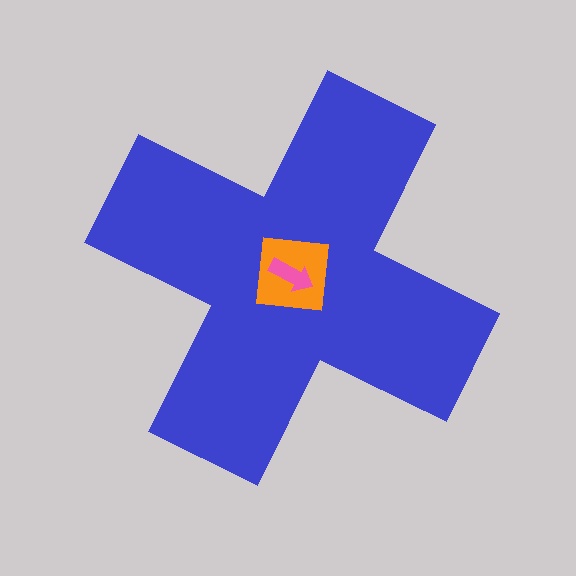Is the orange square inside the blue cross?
Yes.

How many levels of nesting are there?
3.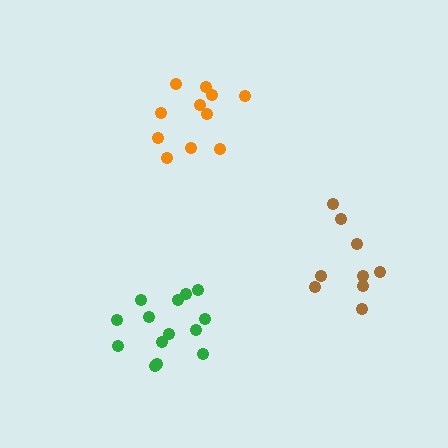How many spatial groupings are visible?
There are 3 spatial groupings.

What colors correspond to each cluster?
The clusters are colored: green, orange, brown.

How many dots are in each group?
Group 1: 14 dots, Group 2: 11 dots, Group 3: 9 dots (34 total).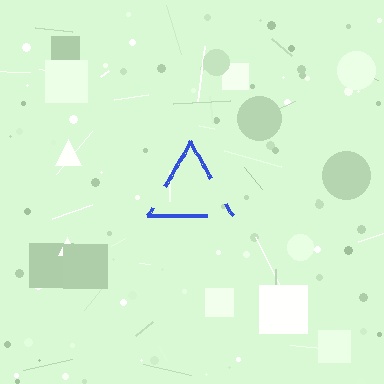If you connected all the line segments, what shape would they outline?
They would outline a triangle.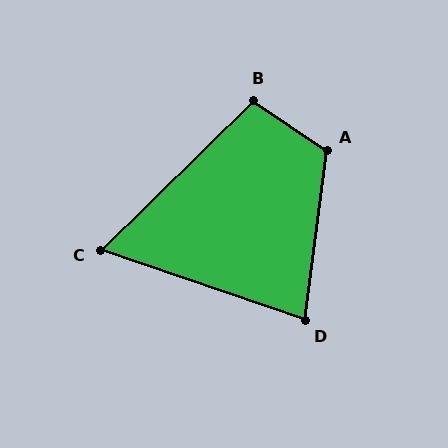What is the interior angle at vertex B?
Approximately 102 degrees (obtuse).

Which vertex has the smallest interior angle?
C, at approximately 63 degrees.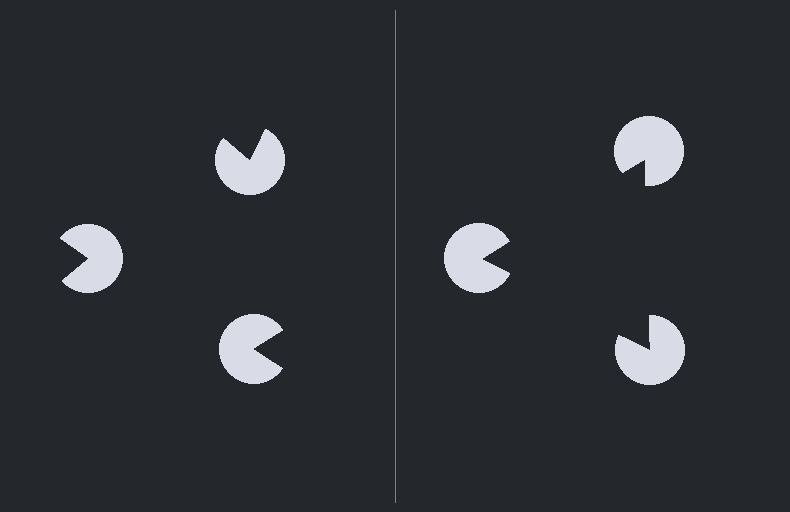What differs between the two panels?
The pac-man discs are positioned identically on both sides; only the wedge orientations differ. On the right they align to a triangle; on the left they are misaligned.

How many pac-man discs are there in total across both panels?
6 — 3 on each side.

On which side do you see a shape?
An illusory triangle appears on the right side. On the left side the wedge cuts are rotated, so no coherent shape forms.